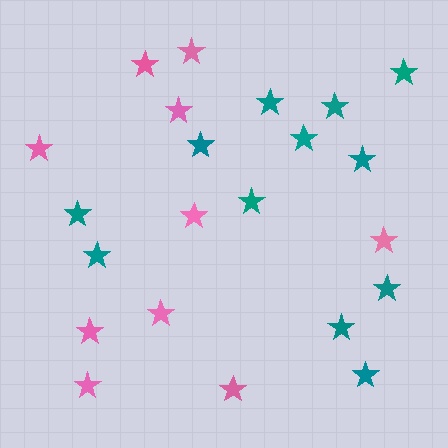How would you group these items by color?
There are 2 groups: one group of teal stars (12) and one group of pink stars (10).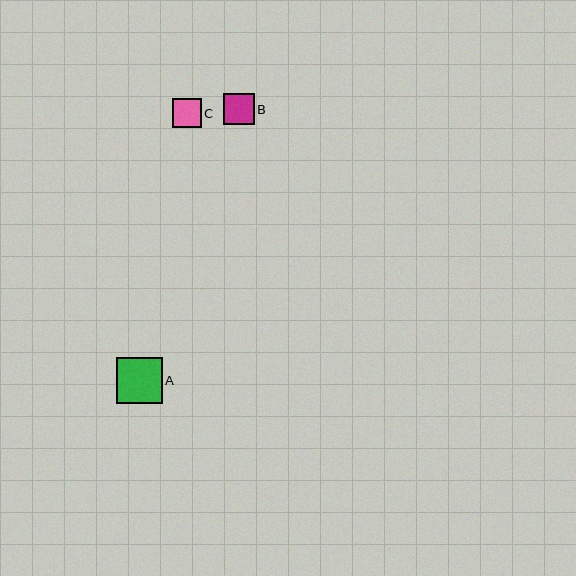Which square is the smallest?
Square C is the smallest with a size of approximately 29 pixels.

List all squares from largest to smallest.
From largest to smallest: A, B, C.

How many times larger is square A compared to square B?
Square A is approximately 1.5 times the size of square B.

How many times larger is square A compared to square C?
Square A is approximately 1.6 times the size of square C.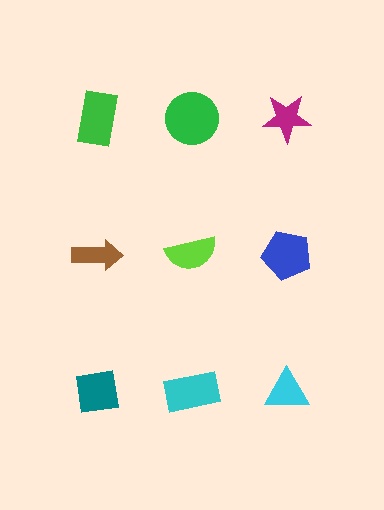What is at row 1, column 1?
A green rectangle.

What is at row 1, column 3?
A magenta star.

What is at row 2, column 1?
A brown arrow.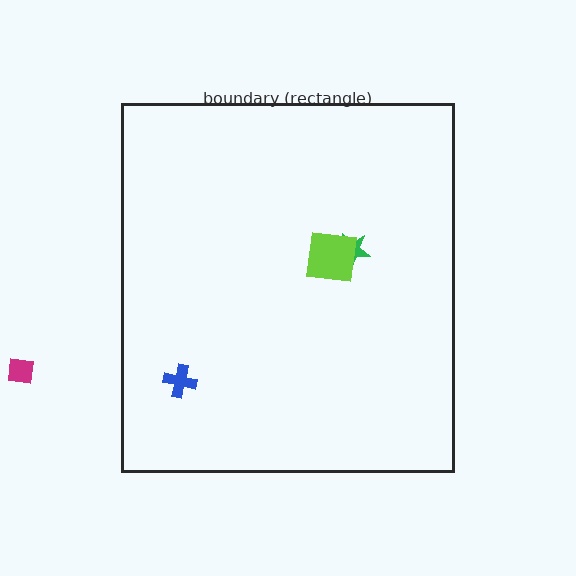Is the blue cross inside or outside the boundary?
Inside.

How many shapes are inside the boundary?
3 inside, 1 outside.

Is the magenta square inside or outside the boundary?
Outside.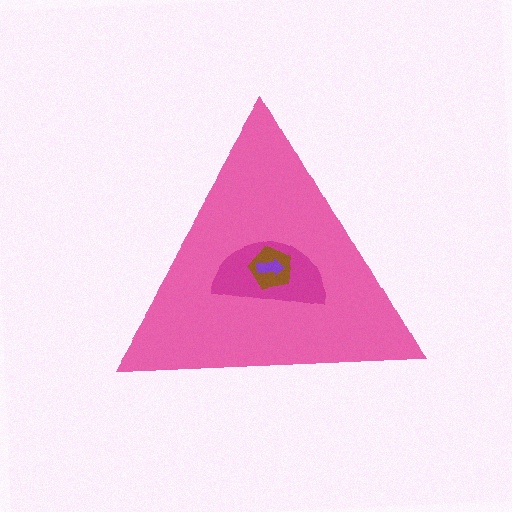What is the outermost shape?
The pink triangle.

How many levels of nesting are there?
4.